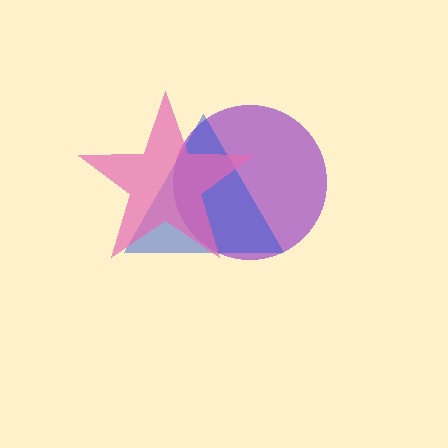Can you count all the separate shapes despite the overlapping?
Yes, there are 3 separate shapes.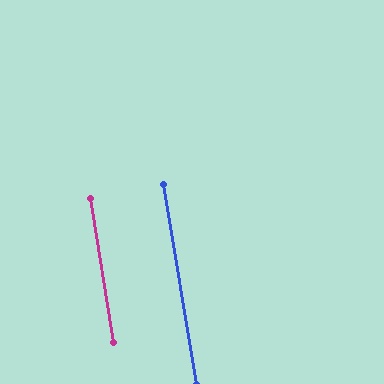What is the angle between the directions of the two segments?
Approximately 1 degree.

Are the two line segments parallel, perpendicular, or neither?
Parallel — their directions differ by only 0.5°.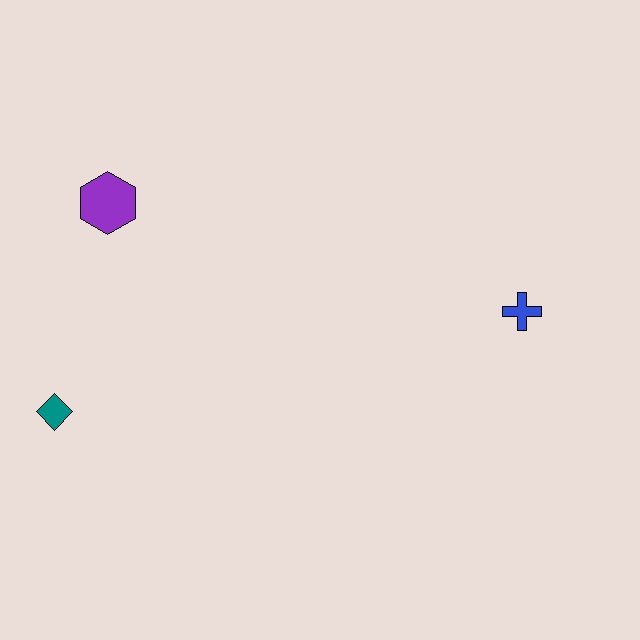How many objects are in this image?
There are 3 objects.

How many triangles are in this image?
There are no triangles.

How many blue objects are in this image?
There is 1 blue object.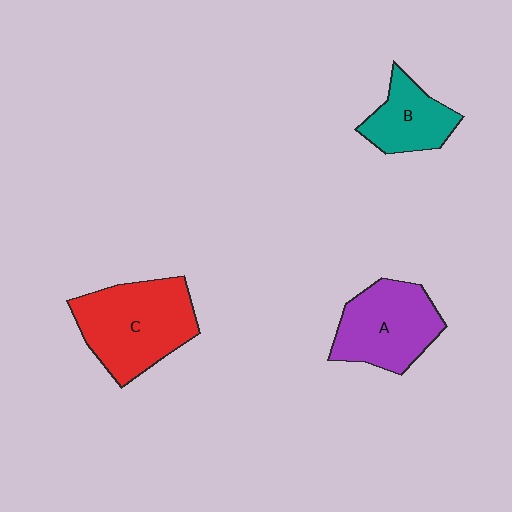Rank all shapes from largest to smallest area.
From largest to smallest: C (red), A (purple), B (teal).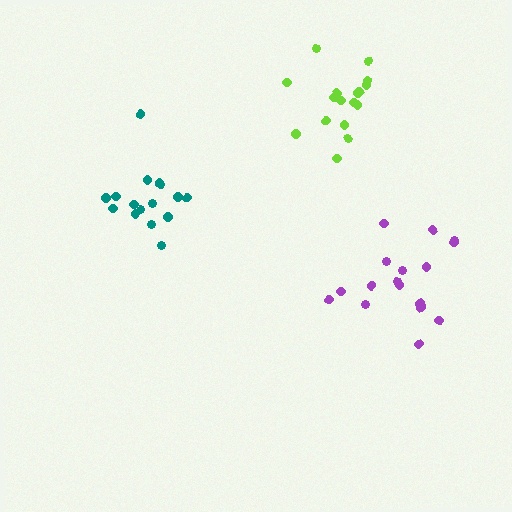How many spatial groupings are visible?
There are 3 spatial groupings.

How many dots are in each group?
Group 1: 16 dots, Group 2: 17 dots, Group 3: 18 dots (51 total).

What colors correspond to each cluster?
The clusters are colored: teal, lime, purple.